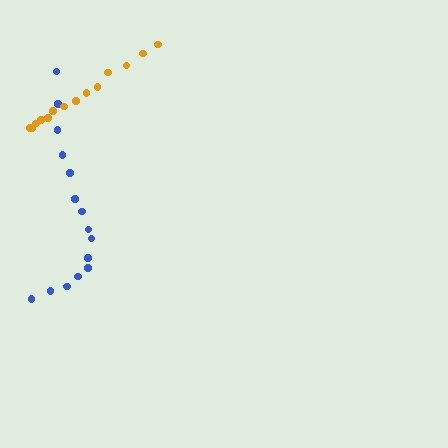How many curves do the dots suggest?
There are 2 distinct paths.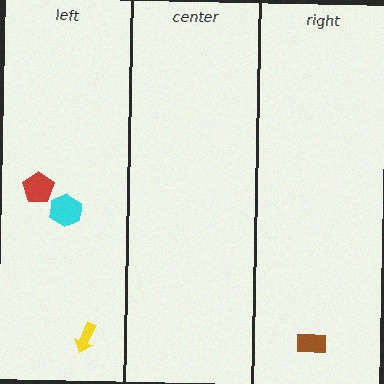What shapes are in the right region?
The brown rectangle.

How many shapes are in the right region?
1.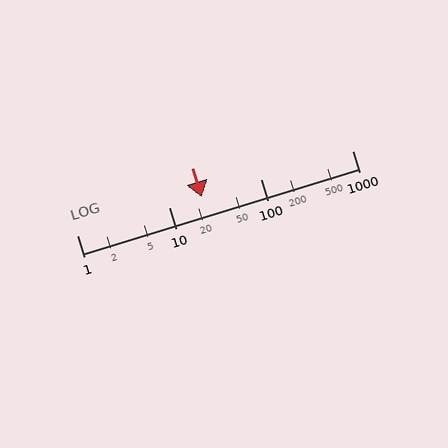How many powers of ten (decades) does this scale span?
The scale spans 3 decades, from 1 to 1000.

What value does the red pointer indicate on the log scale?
The pointer indicates approximately 23.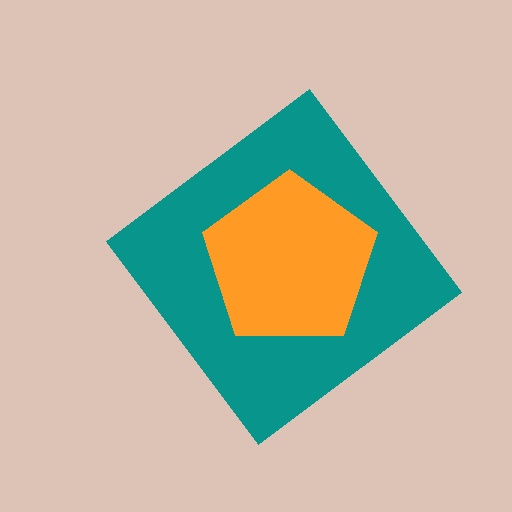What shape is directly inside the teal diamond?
The orange pentagon.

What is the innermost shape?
The orange pentagon.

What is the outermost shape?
The teal diamond.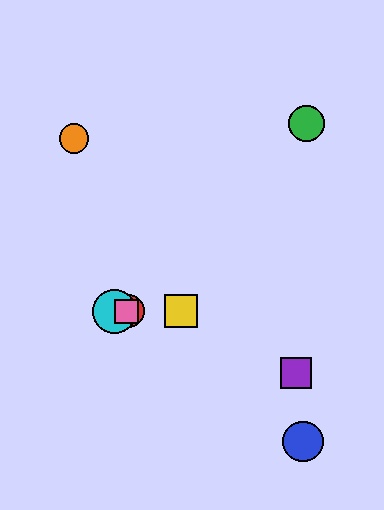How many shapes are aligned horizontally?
4 shapes (the red circle, the yellow square, the cyan circle, the pink square) are aligned horizontally.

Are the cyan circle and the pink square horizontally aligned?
Yes, both are at y≈311.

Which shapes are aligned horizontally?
The red circle, the yellow square, the cyan circle, the pink square are aligned horizontally.